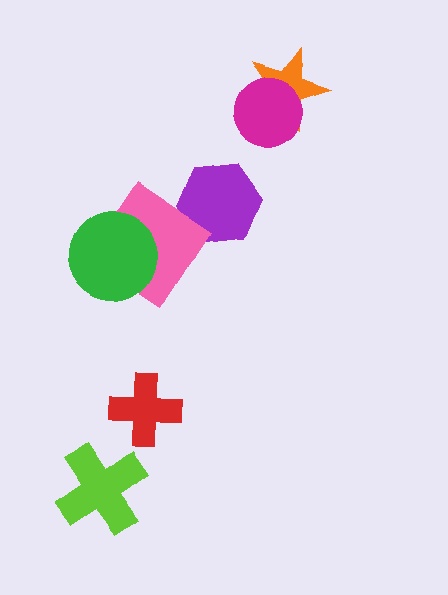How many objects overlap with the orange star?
1 object overlaps with the orange star.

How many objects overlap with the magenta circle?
1 object overlaps with the magenta circle.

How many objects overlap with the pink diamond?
1 object overlaps with the pink diamond.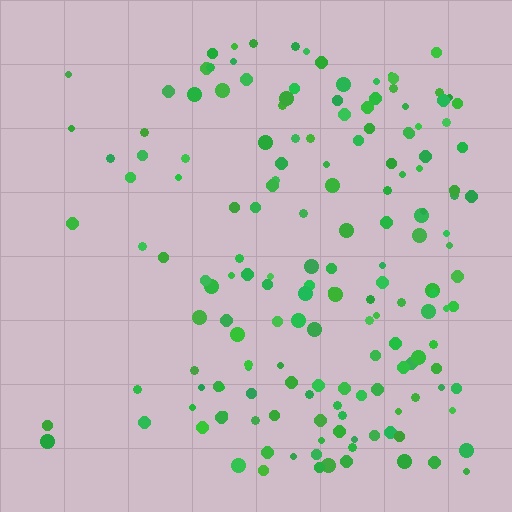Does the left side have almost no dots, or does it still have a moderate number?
Still a moderate number, just noticeably fewer than the right.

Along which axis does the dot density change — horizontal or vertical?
Horizontal.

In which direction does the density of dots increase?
From left to right, with the right side densest.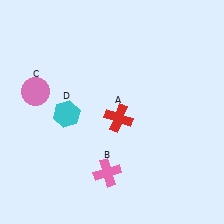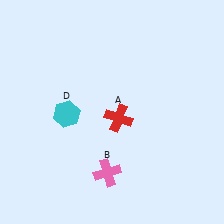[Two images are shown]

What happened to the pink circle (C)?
The pink circle (C) was removed in Image 2. It was in the top-left area of Image 1.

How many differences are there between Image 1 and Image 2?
There is 1 difference between the two images.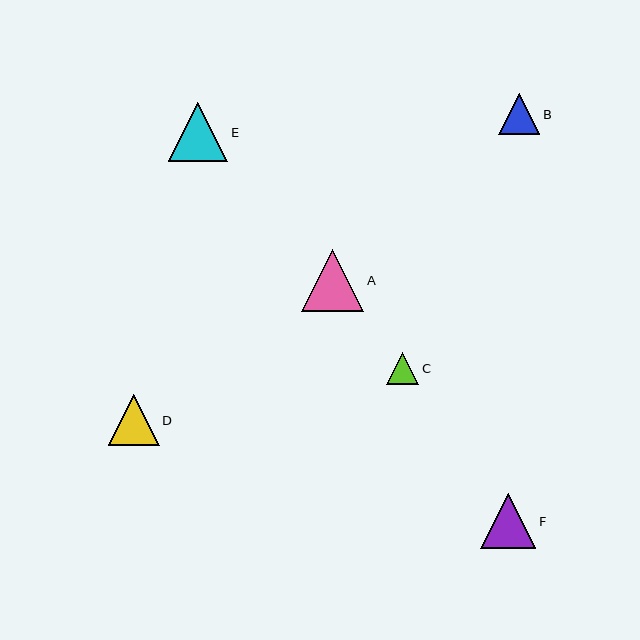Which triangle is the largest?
Triangle A is the largest with a size of approximately 62 pixels.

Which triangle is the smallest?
Triangle C is the smallest with a size of approximately 32 pixels.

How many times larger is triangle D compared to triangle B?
Triangle D is approximately 1.2 times the size of triangle B.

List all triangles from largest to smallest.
From largest to smallest: A, E, F, D, B, C.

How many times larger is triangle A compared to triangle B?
Triangle A is approximately 1.5 times the size of triangle B.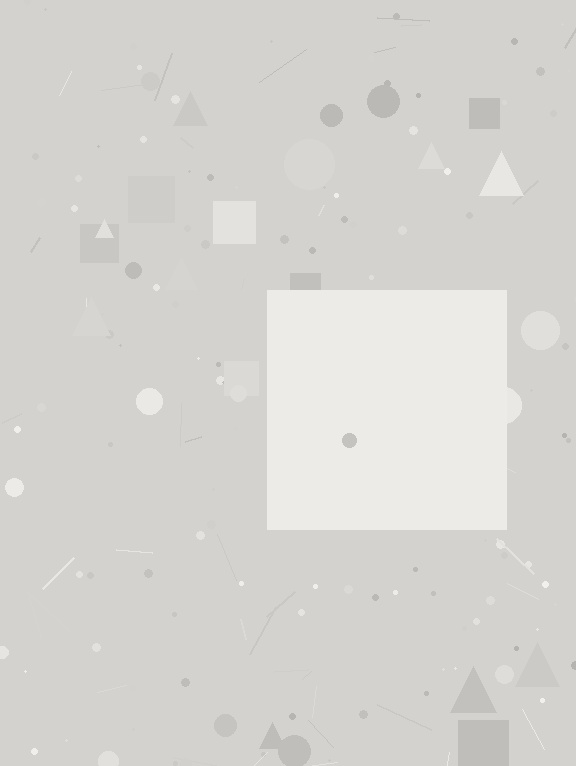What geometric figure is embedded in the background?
A square is embedded in the background.